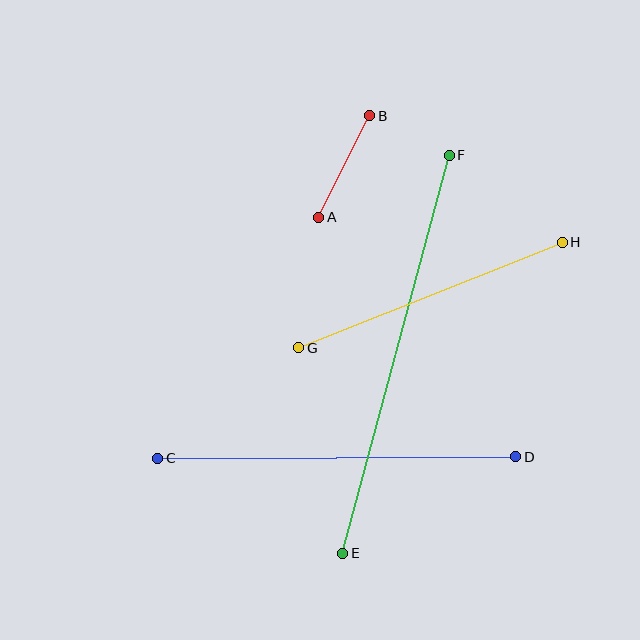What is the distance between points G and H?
The distance is approximately 284 pixels.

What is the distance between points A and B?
The distance is approximately 114 pixels.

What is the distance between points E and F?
The distance is approximately 412 pixels.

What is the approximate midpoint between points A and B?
The midpoint is at approximately (344, 167) pixels.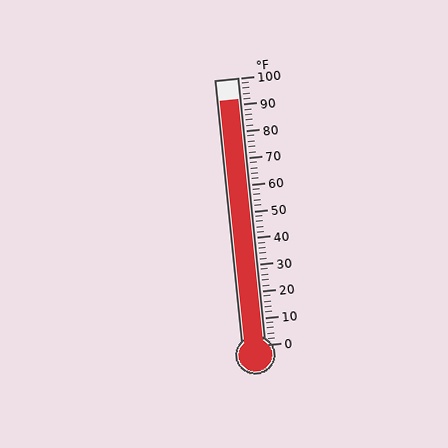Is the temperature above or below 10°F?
The temperature is above 10°F.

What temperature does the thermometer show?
The thermometer shows approximately 92°F.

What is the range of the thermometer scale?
The thermometer scale ranges from 0°F to 100°F.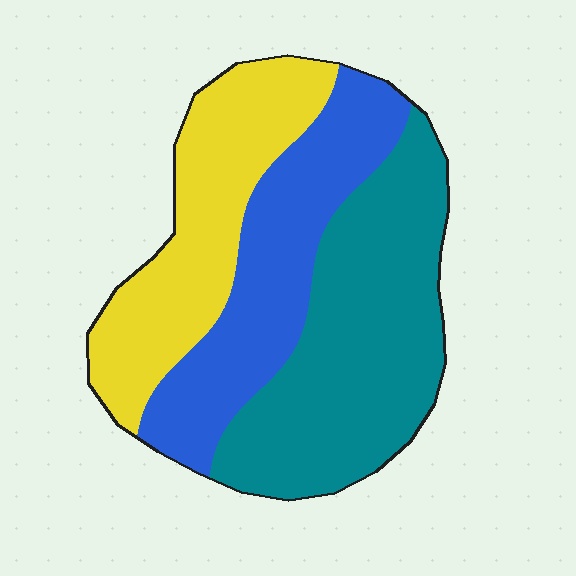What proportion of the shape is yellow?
Yellow covers 29% of the shape.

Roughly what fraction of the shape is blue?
Blue covers roughly 30% of the shape.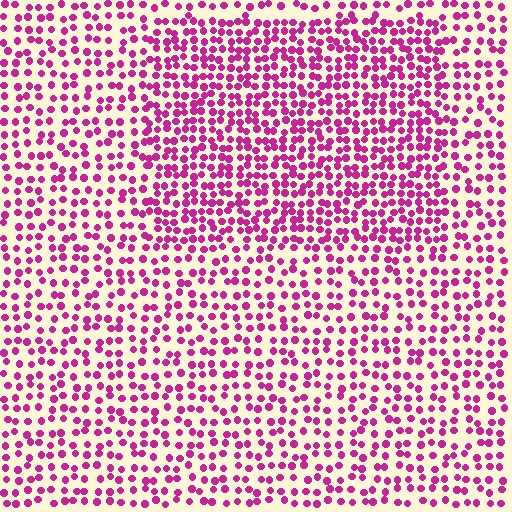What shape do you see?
I see a rectangle.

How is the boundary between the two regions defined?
The boundary is defined by a change in element density (approximately 1.6x ratio). All elements are the same color, size, and shape.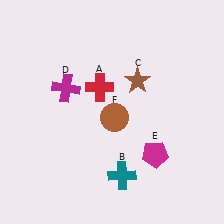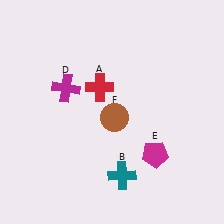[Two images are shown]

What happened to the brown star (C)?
The brown star (C) was removed in Image 2. It was in the top-right area of Image 1.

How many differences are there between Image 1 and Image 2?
There is 1 difference between the two images.